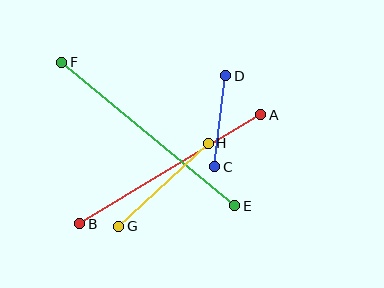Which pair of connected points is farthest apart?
Points E and F are farthest apart.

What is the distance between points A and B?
The distance is approximately 211 pixels.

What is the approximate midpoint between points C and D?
The midpoint is at approximately (220, 121) pixels.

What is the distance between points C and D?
The distance is approximately 92 pixels.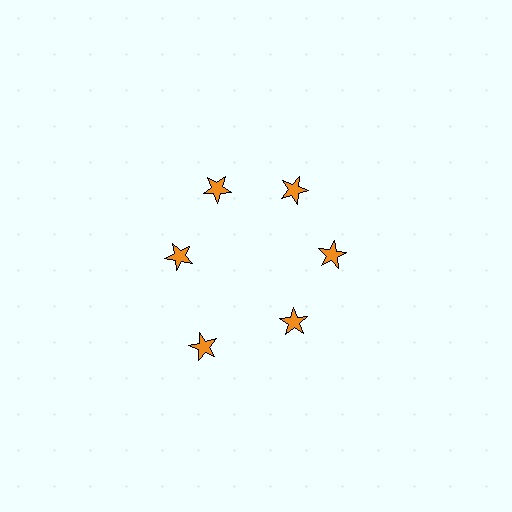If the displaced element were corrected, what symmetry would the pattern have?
It would have 6-fold rotational symmetry — the pattern would map onto itself every 60 degrees.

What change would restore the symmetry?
The symmetry would be restored by moving it inward, back onto the ring so that all 6 stars sit at equal angles and equal distance from the center.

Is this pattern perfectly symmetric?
No. The 6 orange stars are arranged in a ring, but one element near the 7 o'clock position is pushed outward from the center, breaking the 6-fold rotational symmetry.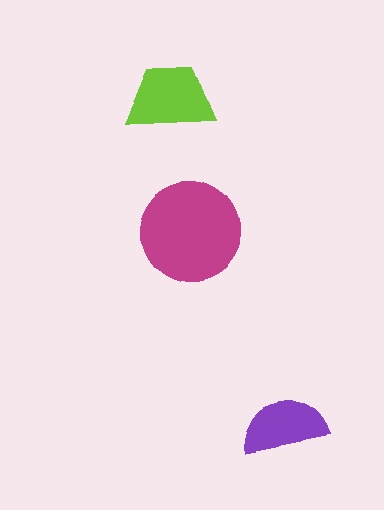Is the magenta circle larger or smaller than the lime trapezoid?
Larger.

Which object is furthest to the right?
The purple semicircle is rightmost.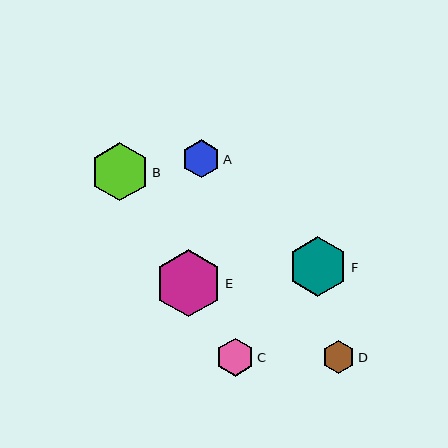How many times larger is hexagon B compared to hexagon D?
Hexagon B is approximately 1.8 times the size of hexagon D.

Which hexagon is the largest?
Hexagon E is the largest with a size of approximately 68 pixels.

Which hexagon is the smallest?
Hexagon D is the smallest with a size of approximately 33 pixels.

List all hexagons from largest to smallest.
From largest to smallest: E, F, B, C, A, D.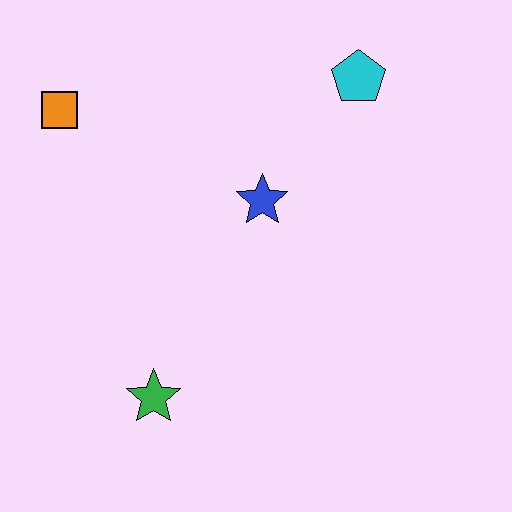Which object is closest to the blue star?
The cyan pentagon is closest to the blue star.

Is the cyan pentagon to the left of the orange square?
No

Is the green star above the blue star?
No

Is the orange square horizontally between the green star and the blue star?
No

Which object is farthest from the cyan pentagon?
The green star is farthest from the cyan pentagon.